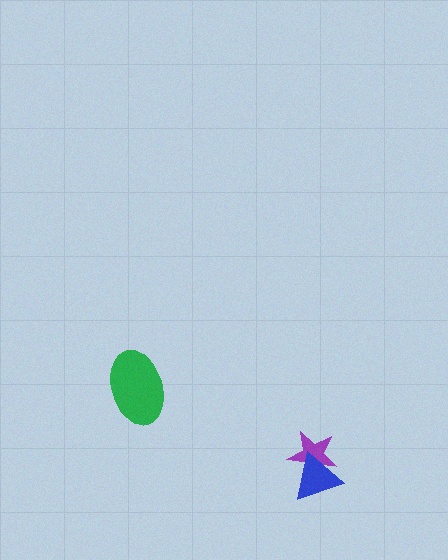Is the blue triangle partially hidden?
No, no other shape covers it.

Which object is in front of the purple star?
The blue triangle is in front of the purple star.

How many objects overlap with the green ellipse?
0 objects overlap with the green ellipse.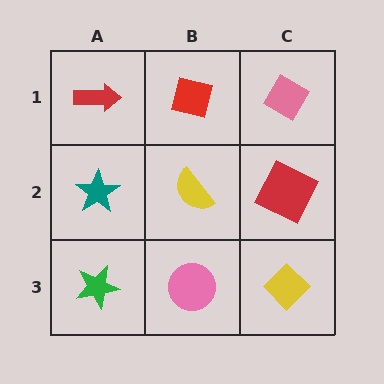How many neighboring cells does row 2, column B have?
4.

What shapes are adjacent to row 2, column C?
A pink diamond (row 1, column C), a yellow diamond (row 3, column C), a yellow semicircle (row 2, column B).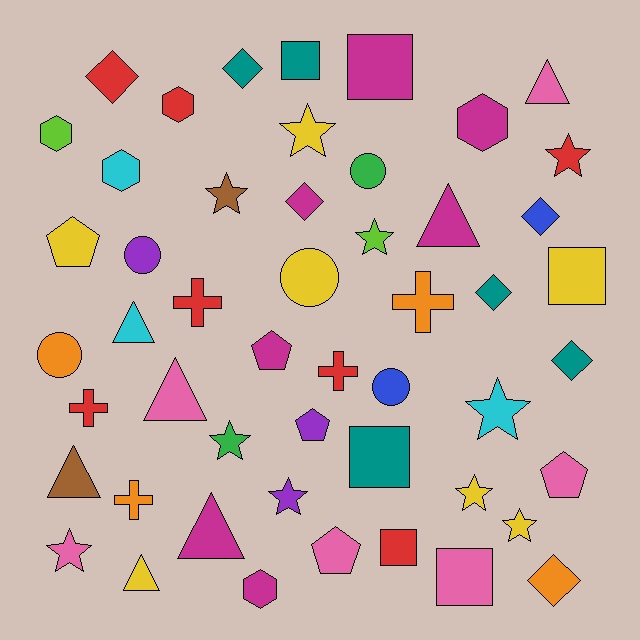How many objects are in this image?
There are 50 objects.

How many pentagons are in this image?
There are 5 pentagons.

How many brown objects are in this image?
There are 2 brown objects.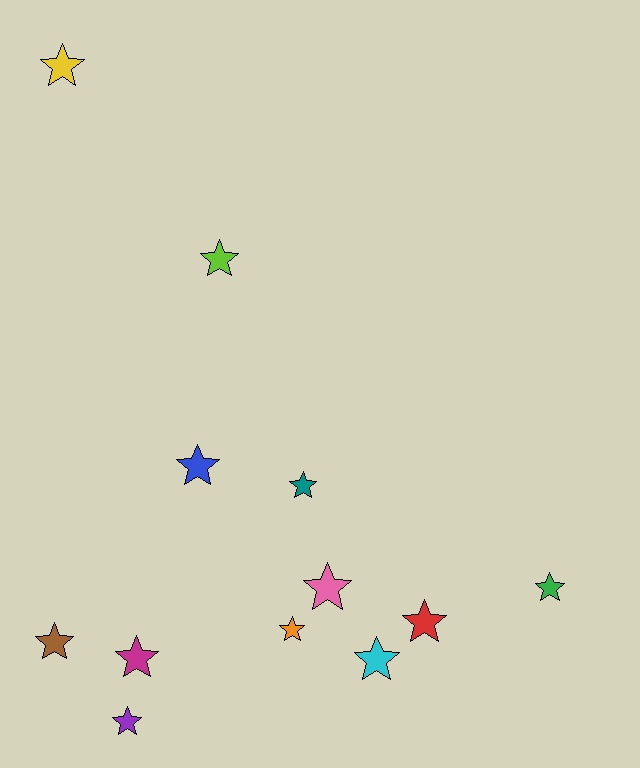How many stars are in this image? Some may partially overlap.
There are 12 stars.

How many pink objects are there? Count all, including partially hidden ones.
There is 1 pink object.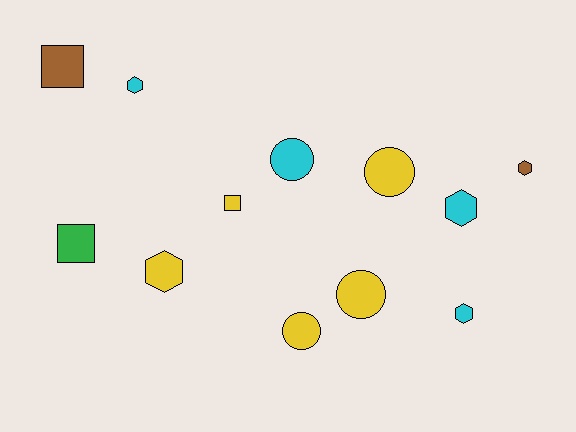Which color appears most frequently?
Yellow, with 5 objects.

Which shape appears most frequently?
Hexagon, with 5 objects.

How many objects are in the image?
There are 12 objects.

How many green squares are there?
There is 1 green square.